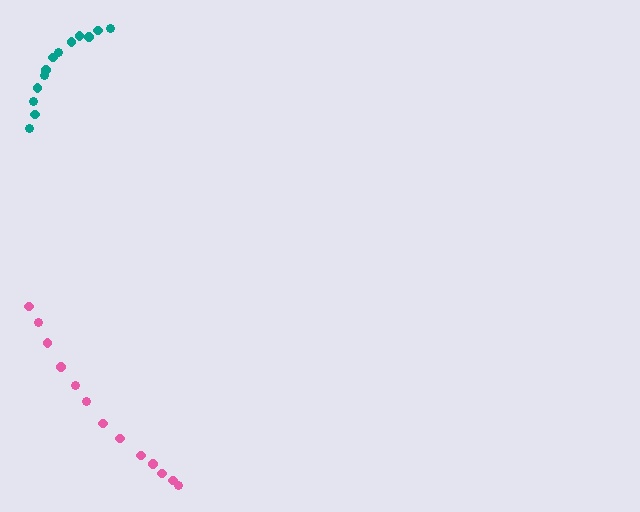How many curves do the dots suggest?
There are 2 distinct paths.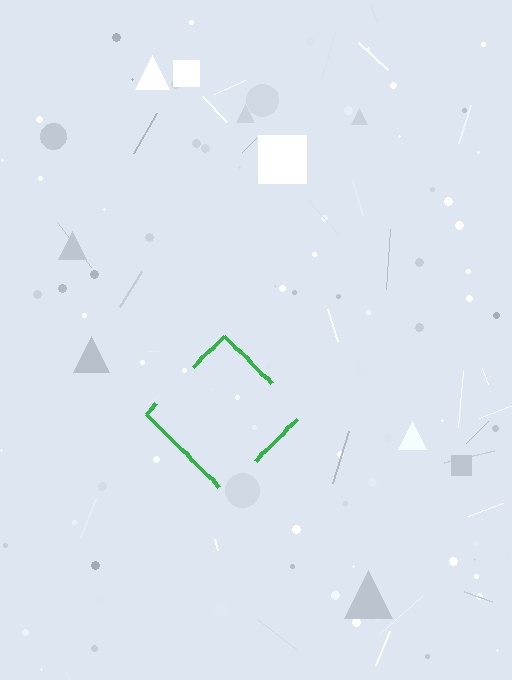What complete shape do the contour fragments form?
The contour fragments form a diamond.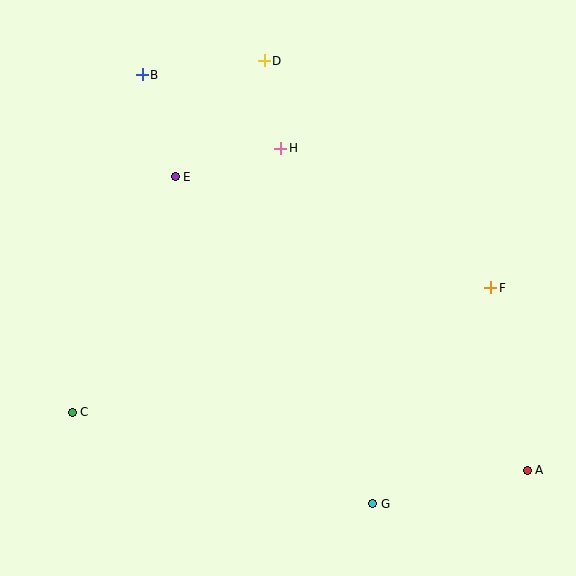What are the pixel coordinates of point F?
Point F is at (491, 288).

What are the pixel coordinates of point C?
Point C is at (72, 412).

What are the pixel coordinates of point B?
Point B is at (142, 75).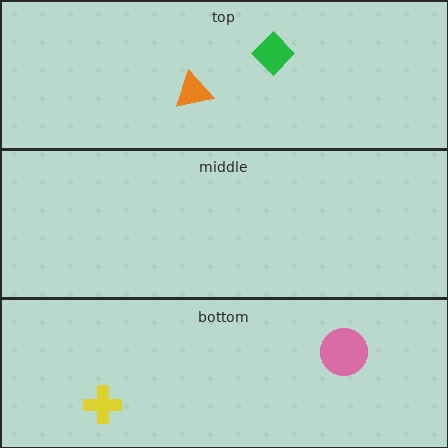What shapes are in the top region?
The green diamond, the orange triangle.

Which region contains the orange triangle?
The top region.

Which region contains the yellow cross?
The bottom region.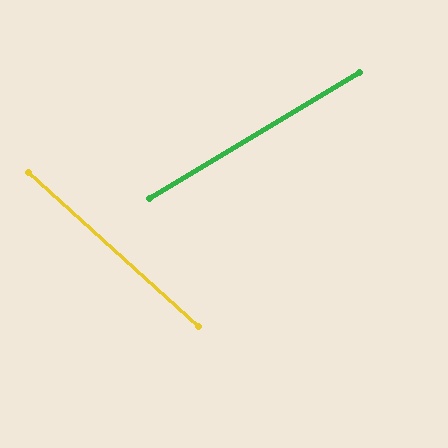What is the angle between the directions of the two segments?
Approximately 73 degrees.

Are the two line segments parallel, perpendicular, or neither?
Neither parallel nor perpendicular — they differ by about 73°.